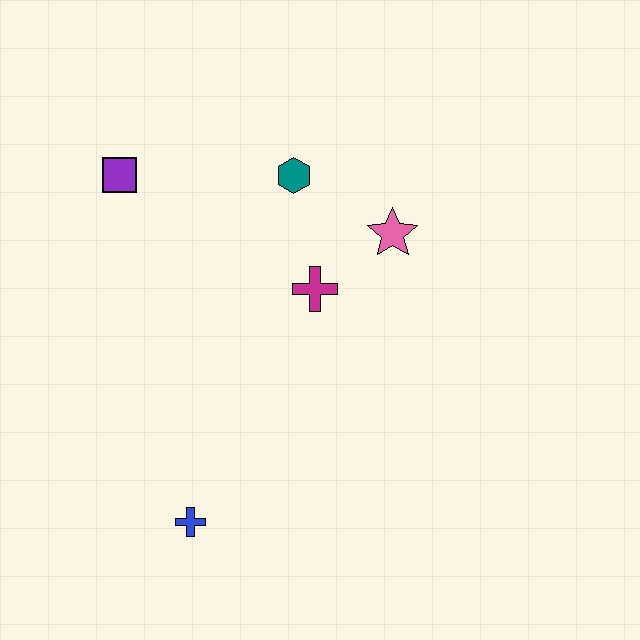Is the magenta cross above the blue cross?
Yes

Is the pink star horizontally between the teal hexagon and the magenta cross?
No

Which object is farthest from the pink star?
The blue cross is farthest from the pink star.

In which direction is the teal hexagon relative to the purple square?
The teal hexagon is to the right of the purple square.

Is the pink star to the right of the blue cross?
Yes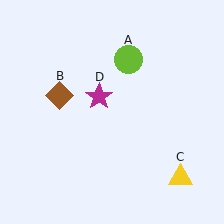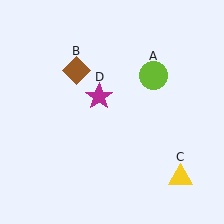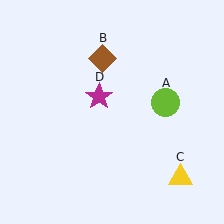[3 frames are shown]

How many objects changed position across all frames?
2 objects changed position: lime circle (object A), brown diamond (object B).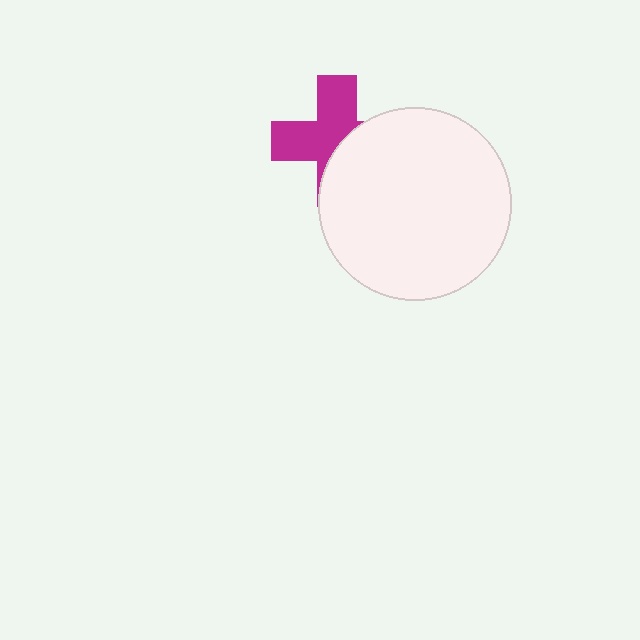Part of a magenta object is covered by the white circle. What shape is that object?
It is a cross.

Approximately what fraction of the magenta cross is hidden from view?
Roughly 46% of the magenta cross is hidden behind the white circle.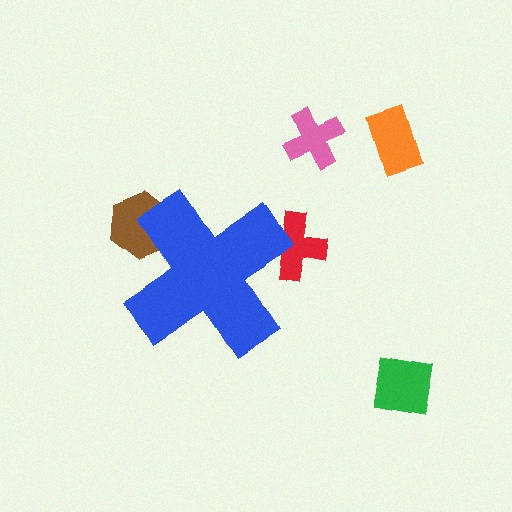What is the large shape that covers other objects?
A blue cross.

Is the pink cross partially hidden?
No, the pink cross is fully visible.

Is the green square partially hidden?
No, the green square is fully visible.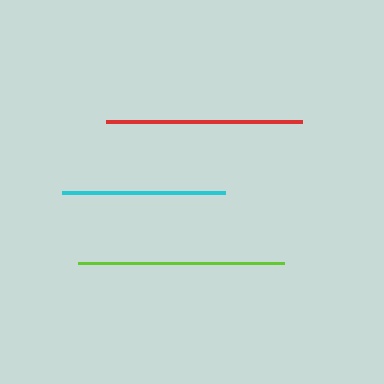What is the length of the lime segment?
The lime segment is approximately 206 pixels long.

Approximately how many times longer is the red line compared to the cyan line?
The red line is approximately 1.2 times the length of the cyan line.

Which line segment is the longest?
The lime line is the longest at approximately 206 pixels.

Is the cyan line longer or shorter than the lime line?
The lime line is longer than the cyan line.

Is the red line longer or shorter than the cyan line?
The red line is longer than the cyan line.